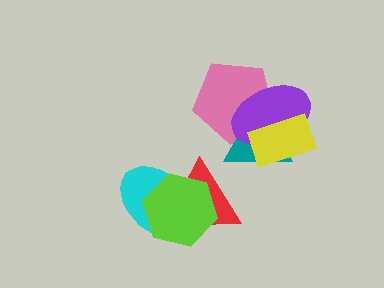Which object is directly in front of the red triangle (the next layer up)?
The cyan ellipse is directly in front of the red triangle.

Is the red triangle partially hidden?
Yes, it is partially covered by another shape.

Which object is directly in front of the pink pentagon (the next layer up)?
The teal triangle is directly in front of the pink pentagon.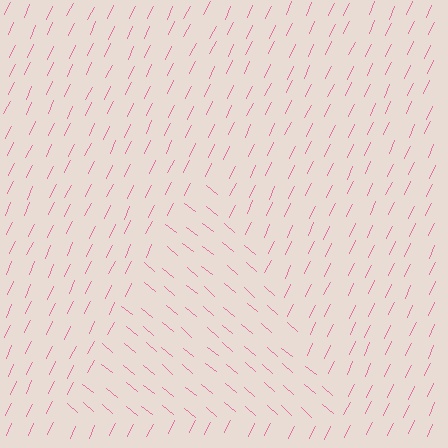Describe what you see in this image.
The image is filled with small pink line segments. A triangle region in the image has lines oriented differently from the surrounding lines, creating a visible texture boundary.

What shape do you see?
I see a triangle.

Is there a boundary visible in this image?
Yes, there is a texture boundary formed by a change in line orientation.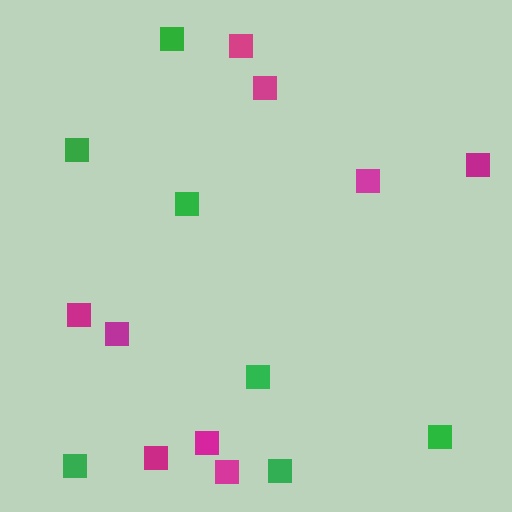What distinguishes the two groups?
There are 2 groups: one group of green squares (7) and one group of magenta squares (9).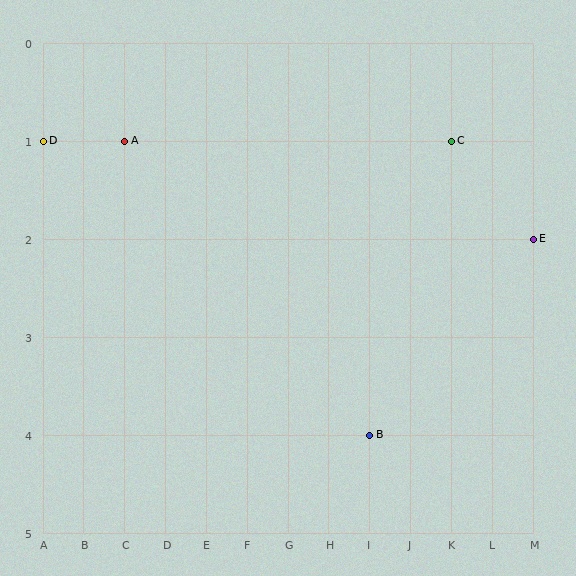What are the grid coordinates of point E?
Point E is at grid coordinates (M, 2).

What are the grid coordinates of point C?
Point C is at grid coordinates (K, 1).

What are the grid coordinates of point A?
Point A is at grid coordinates (C, 1).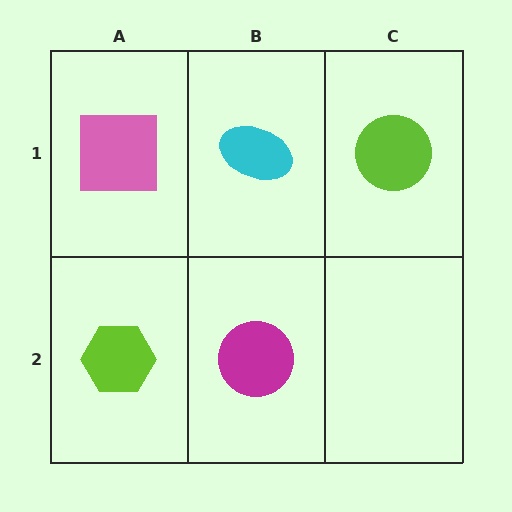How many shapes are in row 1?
3 shapes.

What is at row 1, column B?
A cyan ellipse.